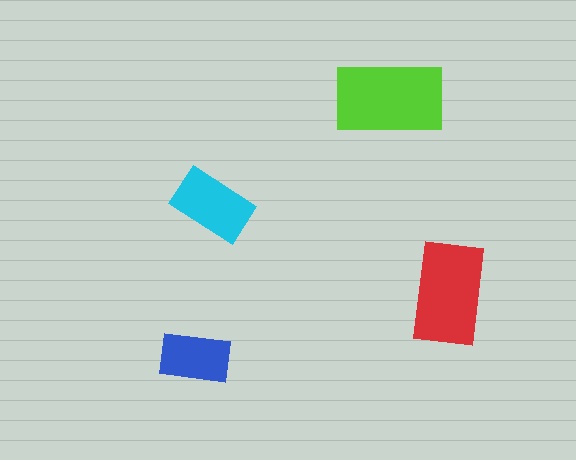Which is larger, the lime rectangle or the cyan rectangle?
The lime one.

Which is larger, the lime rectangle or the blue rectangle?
The lime one.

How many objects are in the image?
There are 4 objects in the image.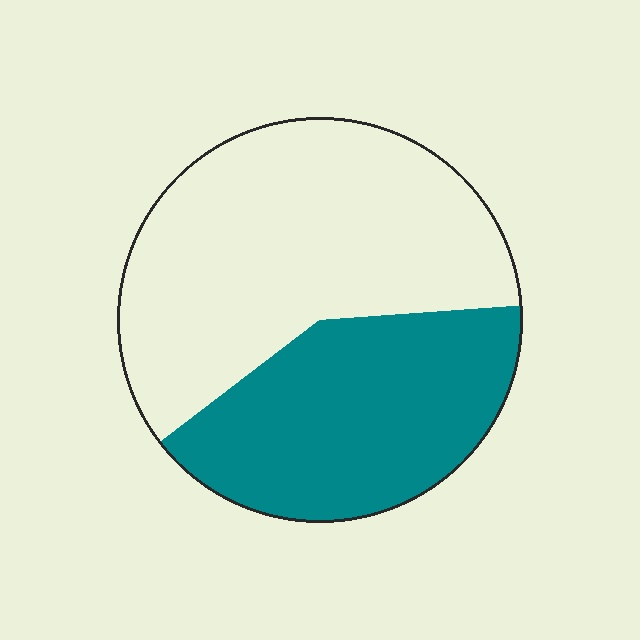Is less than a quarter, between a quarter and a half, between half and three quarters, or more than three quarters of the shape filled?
Between a quarter and a half.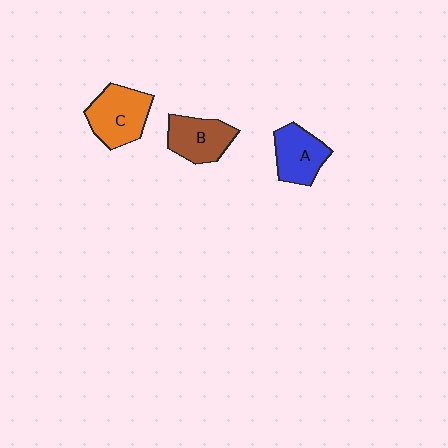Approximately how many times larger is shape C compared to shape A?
Approximately 1.2 times.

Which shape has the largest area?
Shape C (orange).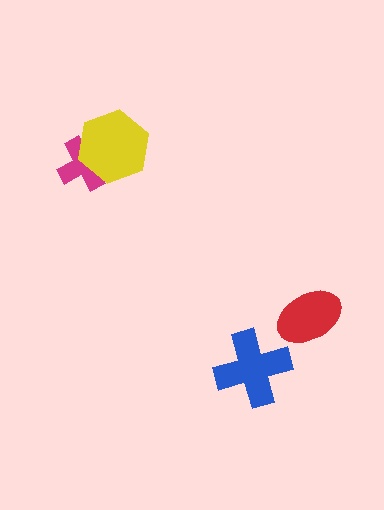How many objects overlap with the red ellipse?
0 objects overlap with the red ellipse.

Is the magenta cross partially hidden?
Yes, it is partially covered by another shape.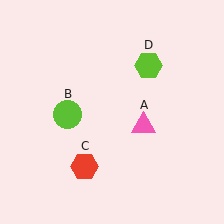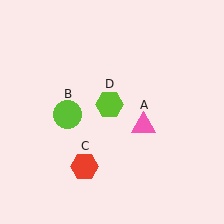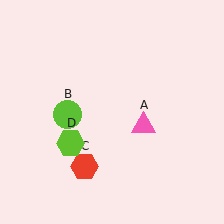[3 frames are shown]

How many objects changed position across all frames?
1 object changed position: lime hexagon (object D).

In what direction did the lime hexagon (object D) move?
The lime hexagon (object D) moved down and to the left.